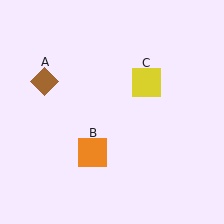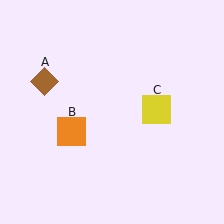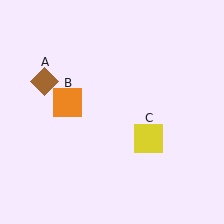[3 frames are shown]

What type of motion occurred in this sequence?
The orange square (object B), yellow square (object C) rotated clockwise around the center of the scene.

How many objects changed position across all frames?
2 objects changed position: orange square (object B), yellow square (object C).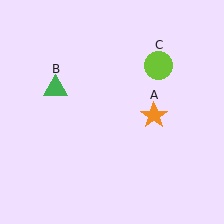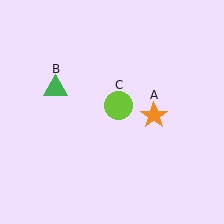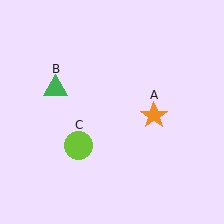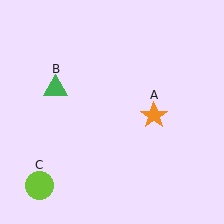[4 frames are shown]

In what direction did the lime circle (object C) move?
The lime circle (object C) moved down and to the left.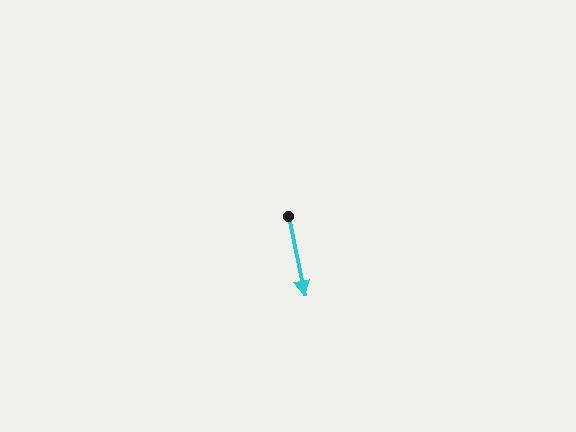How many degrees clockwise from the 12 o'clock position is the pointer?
Approximately 168 degrees.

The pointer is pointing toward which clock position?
Roughly 6 o'clock.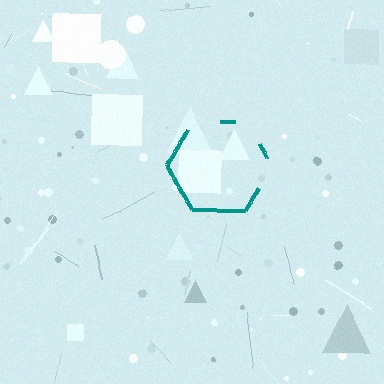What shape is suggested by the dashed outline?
The dashed outline suggests a hexagon.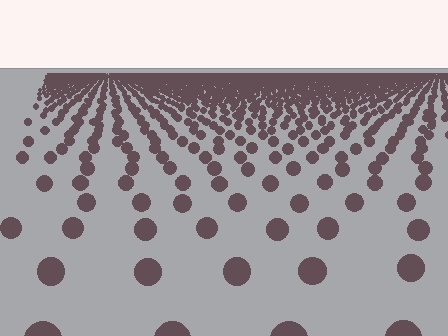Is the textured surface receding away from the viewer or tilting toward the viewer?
The surface is receding away from the viewer. Texture elements get smaller and denser toward the top.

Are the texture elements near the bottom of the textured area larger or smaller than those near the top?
Larger. Near the bottom, elements are closer to the viewer and appear at a bigger on-screen size.